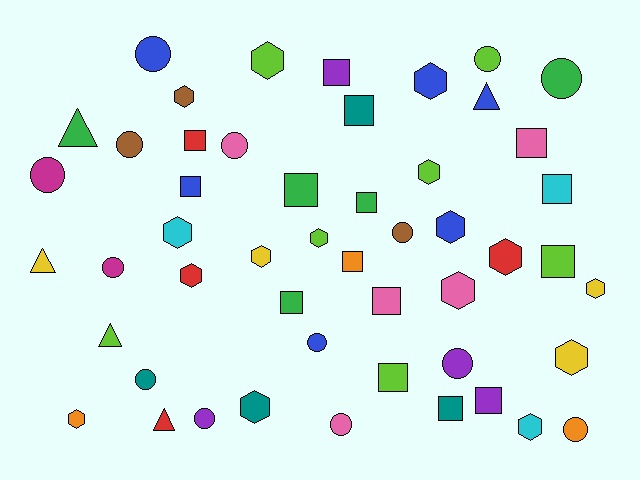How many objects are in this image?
There are 50 objects.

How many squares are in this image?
There are 15 squares.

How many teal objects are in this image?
There are 4 teal objects.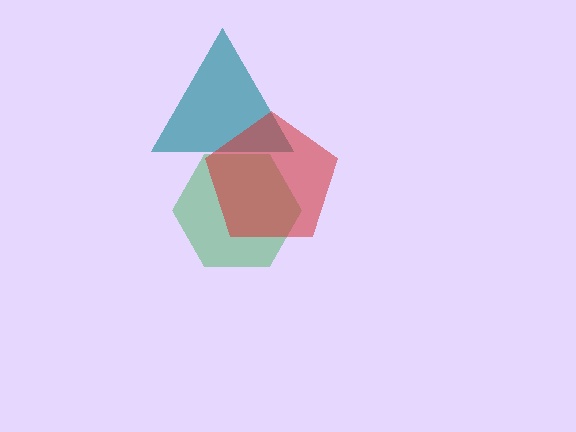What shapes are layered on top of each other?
The layered shapes are: a green hexagon, a teal triangle, a red pentagon.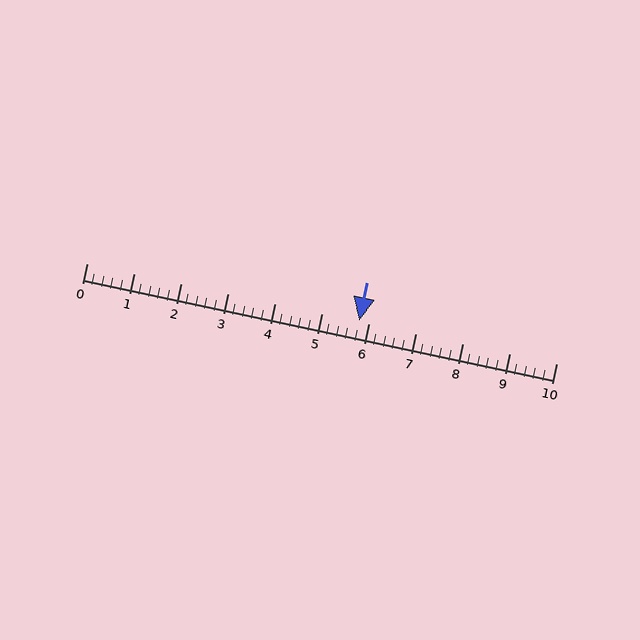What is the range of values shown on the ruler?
The ruler shows values from 0 to 10.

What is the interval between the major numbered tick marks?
The major tick marks are spaced 1 units apart.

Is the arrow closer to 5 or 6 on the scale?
The arrow is closer to 6.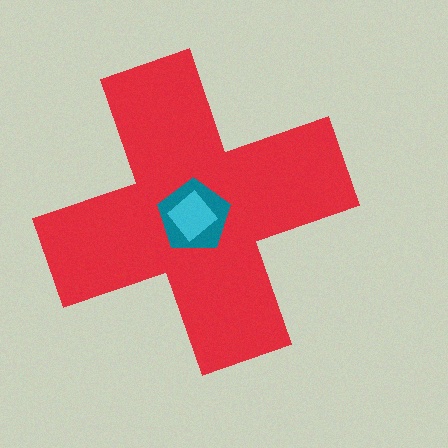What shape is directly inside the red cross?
The teal pentagon.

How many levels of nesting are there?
3.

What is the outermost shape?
The red cross.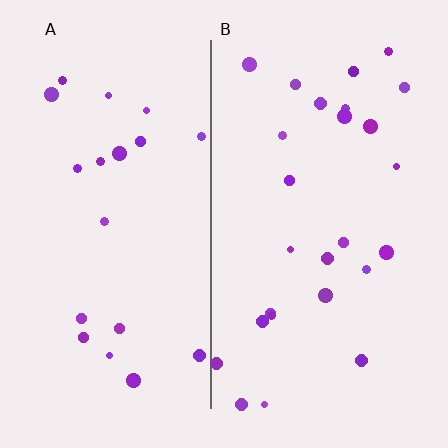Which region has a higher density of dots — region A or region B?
B (the right).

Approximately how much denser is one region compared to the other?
Approximately 1.3× — region B over region A.